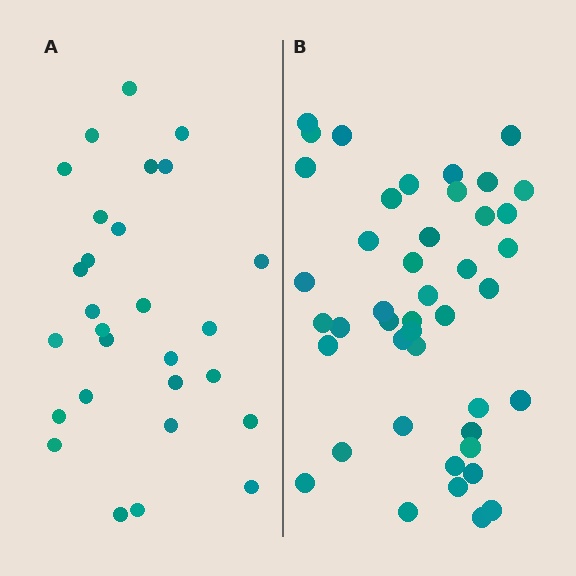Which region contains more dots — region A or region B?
Region B (the right region) has more dots.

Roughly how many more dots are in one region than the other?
Region B has approximately 15 more dots than region A.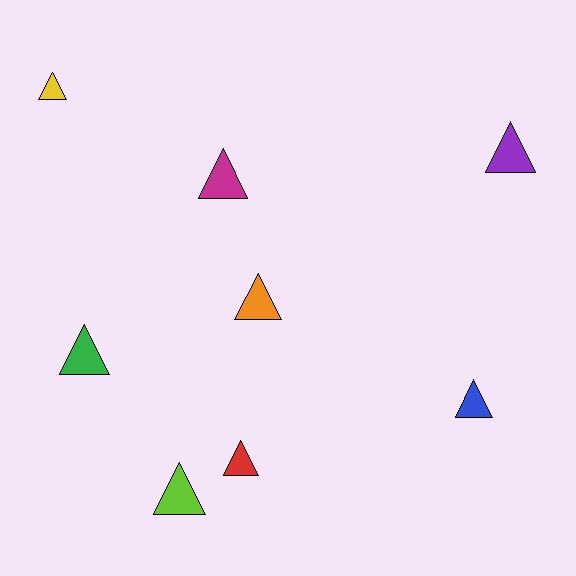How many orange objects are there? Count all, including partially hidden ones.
There is 1 orange object.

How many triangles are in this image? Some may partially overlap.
There are 8 triangles.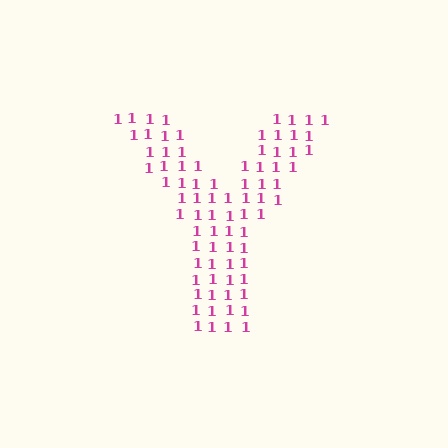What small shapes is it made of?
It is made of small digit 1's.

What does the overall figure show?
The overall figure shows the letter Y.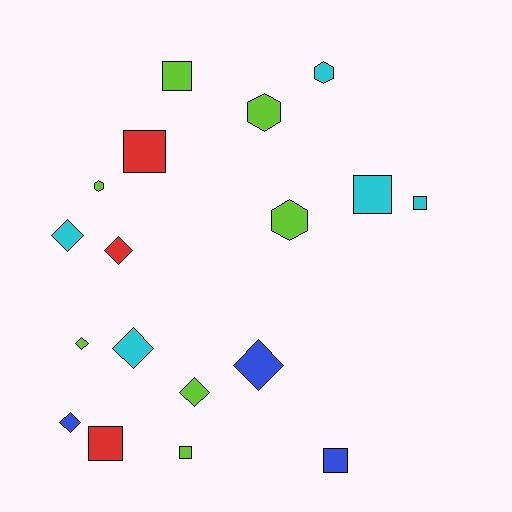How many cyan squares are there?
There are 2 cyan squares.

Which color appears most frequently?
Lime, with 7 objects.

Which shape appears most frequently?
Diamond, with 7 objects.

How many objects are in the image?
There are 18 objects.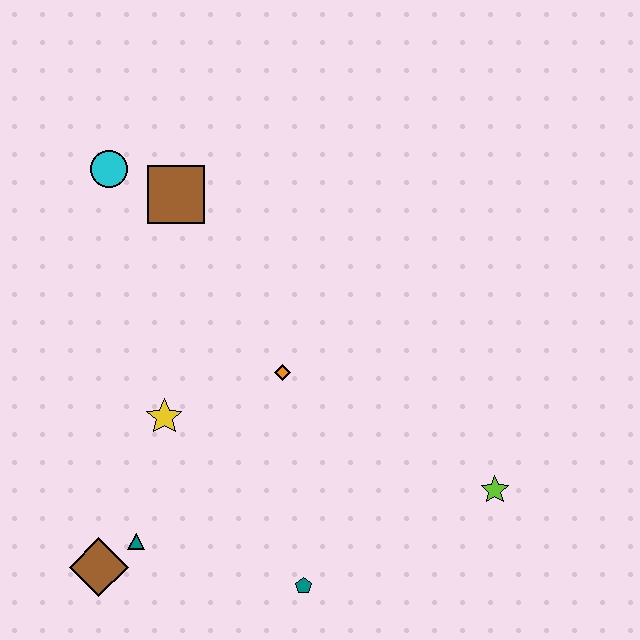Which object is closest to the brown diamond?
The teal triangle is closest to the brown diamond.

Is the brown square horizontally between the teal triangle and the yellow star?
No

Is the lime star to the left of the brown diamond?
No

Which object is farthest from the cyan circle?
The lime star is farthest from the cyan circle.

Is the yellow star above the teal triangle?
Yes